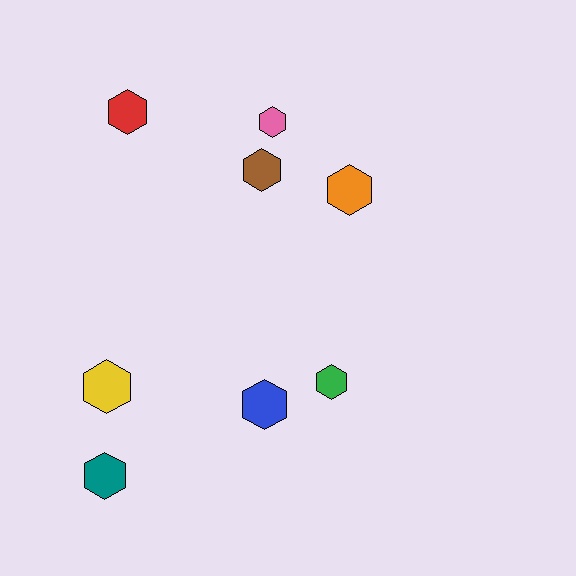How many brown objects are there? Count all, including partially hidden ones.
There is 1 brown object.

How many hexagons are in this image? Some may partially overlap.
There are 8 hexagons.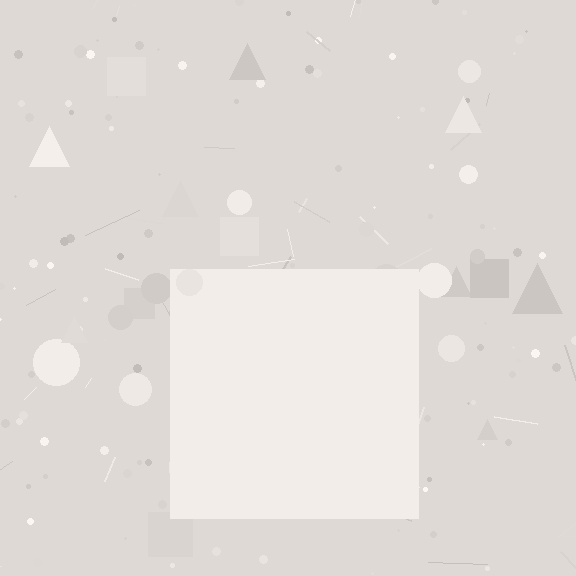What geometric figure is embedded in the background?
A square is embedded in the background.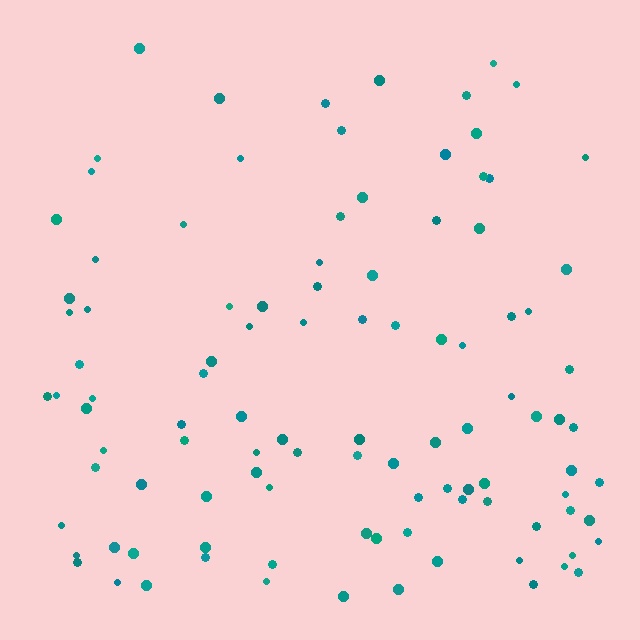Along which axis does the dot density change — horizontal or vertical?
Vertical.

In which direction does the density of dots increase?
From top to bottom, with the bottom side densest.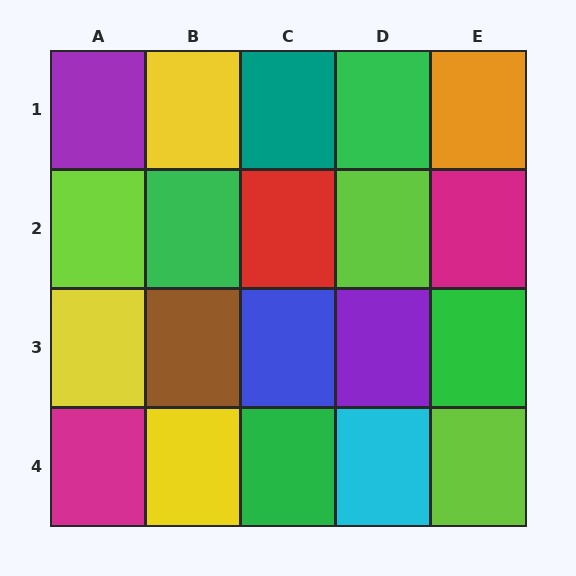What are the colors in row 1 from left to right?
Purple, yellow, teal, green, orange.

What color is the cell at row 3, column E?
Green.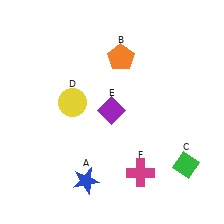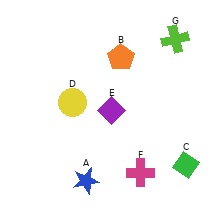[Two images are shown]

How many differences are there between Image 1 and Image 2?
There is 1 difference between the two images.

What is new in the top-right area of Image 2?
A lime cross (G) was added in the top-right area of Image 2.